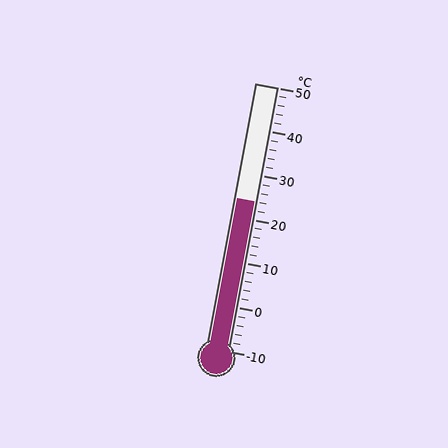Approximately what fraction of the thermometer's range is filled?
The thermometer is filled to approximately 55% of its range.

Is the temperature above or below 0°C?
The temperature is above 0°C.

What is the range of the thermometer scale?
The thermometer scale ranges from -10°C to 50°C.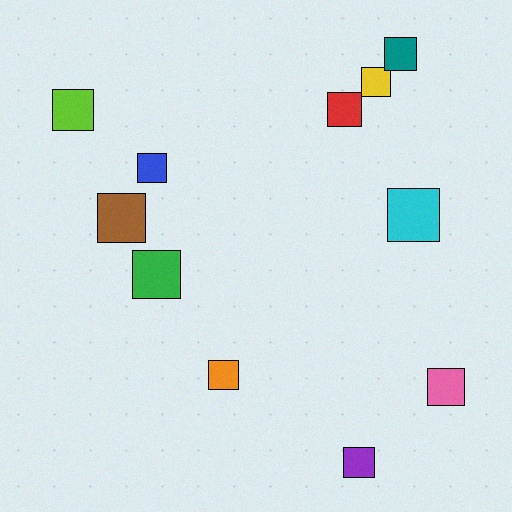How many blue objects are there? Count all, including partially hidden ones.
There is 1 blue object.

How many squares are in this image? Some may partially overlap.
There are 11 squares.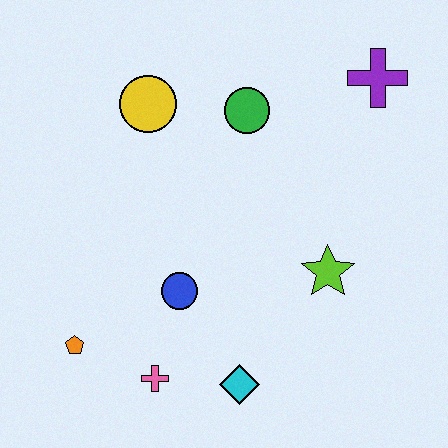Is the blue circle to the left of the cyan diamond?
Yes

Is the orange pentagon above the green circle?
No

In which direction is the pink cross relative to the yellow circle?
The pink cross is below the yellow circle.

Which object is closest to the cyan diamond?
The pink cross is closest to the cyan diamond.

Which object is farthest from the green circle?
The orange pentagon is farthest from the green circle.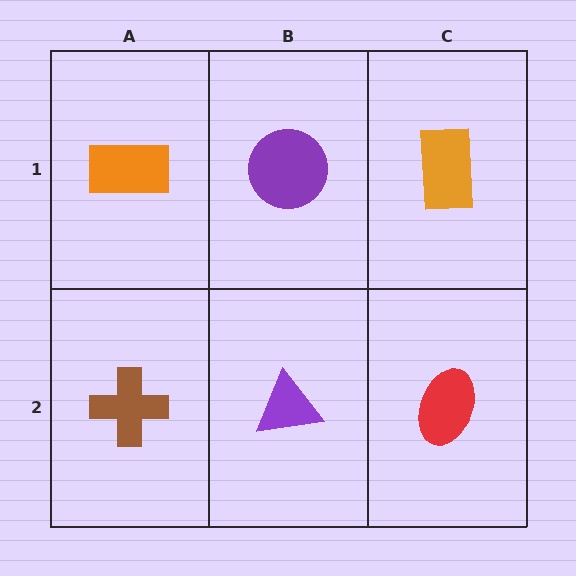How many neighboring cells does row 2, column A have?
2.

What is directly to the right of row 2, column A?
A purple triangle.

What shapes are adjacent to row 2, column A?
An orange rectangle (row 1, column A), a purple triangle (row 2, column B).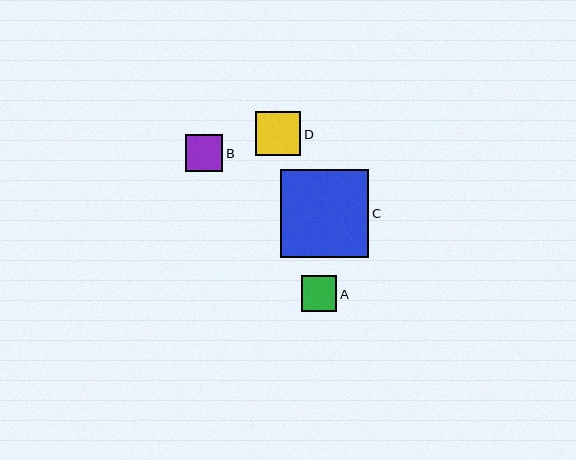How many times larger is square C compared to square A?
Square C is approximately 2.5 times the size of square A.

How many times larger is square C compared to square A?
Square C is approximately 2.5 times the size of square A.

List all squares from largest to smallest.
From largest to smallest: C, D, B, A.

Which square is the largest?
Square C is the largest with a size of approximately 88 pixels.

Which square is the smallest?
Square A is the smallest with a size of approximately 36 pixels.